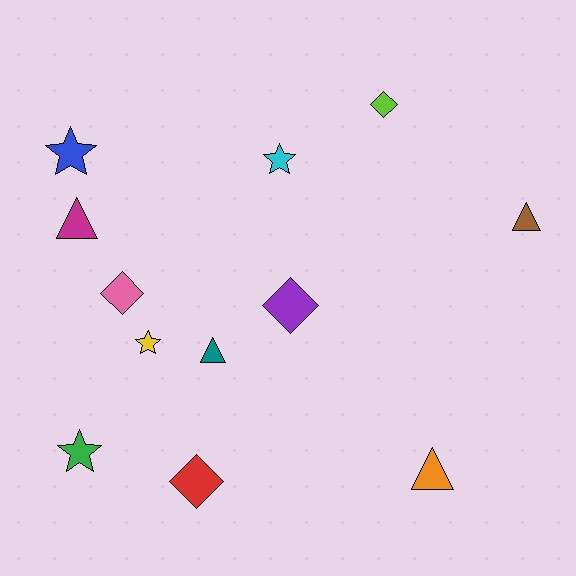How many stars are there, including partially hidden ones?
There are 4 stars.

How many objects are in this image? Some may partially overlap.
There are 12 objects.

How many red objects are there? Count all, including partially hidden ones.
There is 1 red object.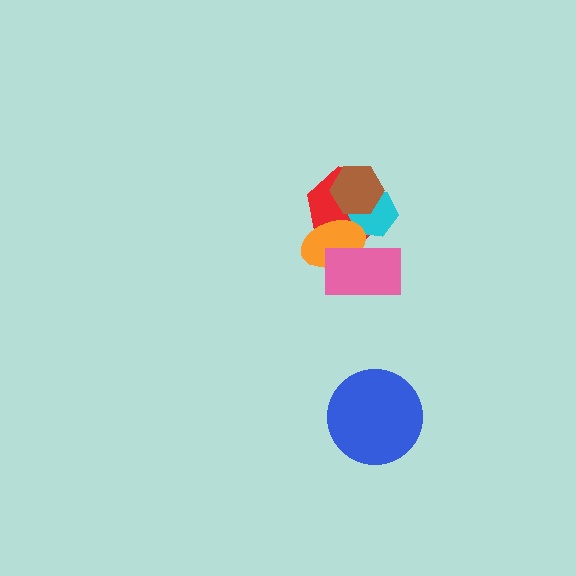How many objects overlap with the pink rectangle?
2 objects overlap with the pink rectangle.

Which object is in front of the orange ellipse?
The pink rectangle is in front of the orange ellipse.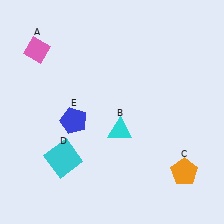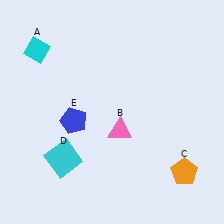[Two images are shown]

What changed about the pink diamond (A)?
In Image 1, A is pink. In Image 2, it changed to cyan.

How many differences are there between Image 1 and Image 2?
There are 2 differences between the two images.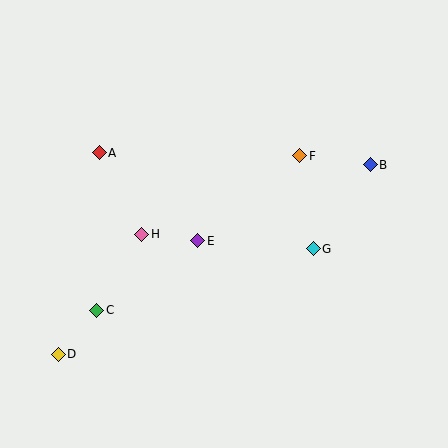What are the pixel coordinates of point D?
Point D is at (58, 354).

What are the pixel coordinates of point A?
Point A is at (99, 153).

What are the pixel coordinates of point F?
Point F is at (300, 156).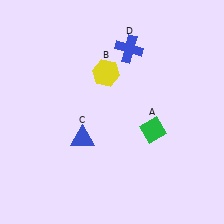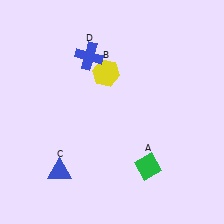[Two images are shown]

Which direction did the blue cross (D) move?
The blue cross (D) moved left.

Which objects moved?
The objects that moved are: the green diamond (A), the blue triangle (C), the blue cross (D).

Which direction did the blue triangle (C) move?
The blue triangle (C) moved down.